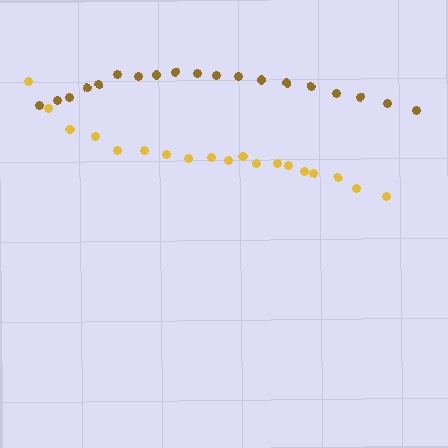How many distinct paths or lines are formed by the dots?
There are 2 distinct paths.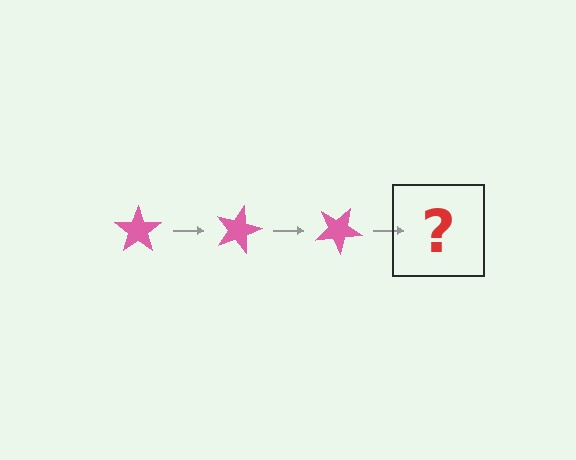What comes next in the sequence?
The next element should be a pink star rotated 45 degrees.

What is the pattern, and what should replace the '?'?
The pattern is that the star rotates 15 degrees each step. The '?' should be a pink star rotated 45 degrees.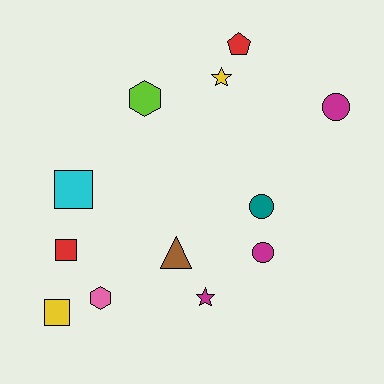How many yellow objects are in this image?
There are 2 yellow objects.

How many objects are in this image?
There are 12 objects.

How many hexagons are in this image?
There are 2 hexagons.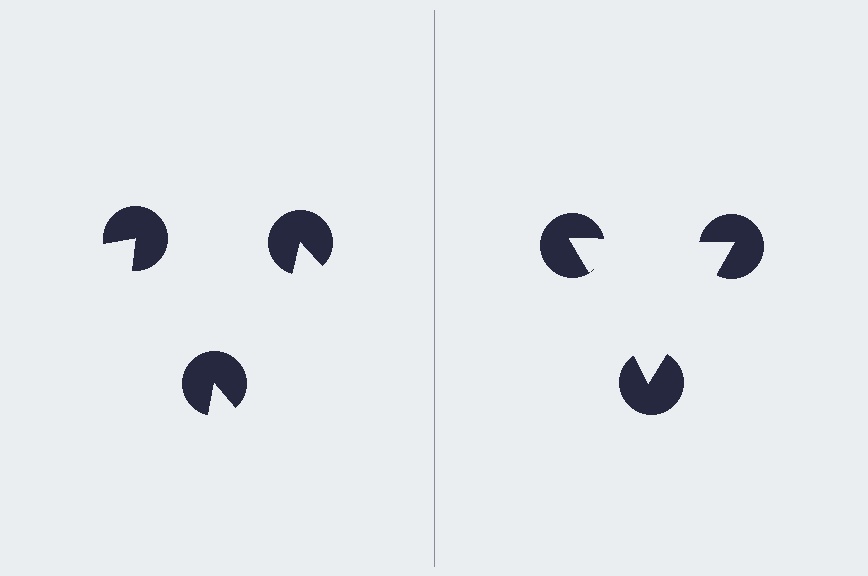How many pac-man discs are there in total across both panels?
6 — 3 on each side.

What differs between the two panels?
The pac-man discs are positioned identically on both sides; only the wedge orientations differ. On the right they align to a triangle; on the left they are misaligned.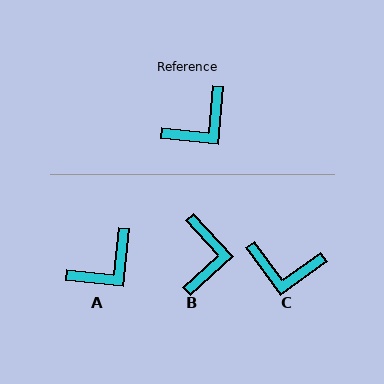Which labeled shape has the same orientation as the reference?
A.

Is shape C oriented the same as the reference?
No, it is off by about 49 degrees.